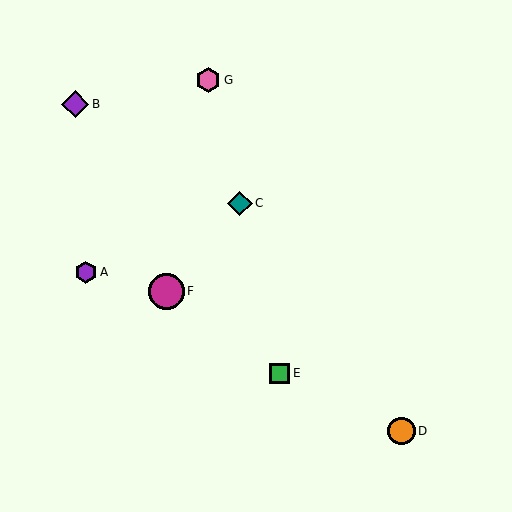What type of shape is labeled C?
Shape C is a teal diamond.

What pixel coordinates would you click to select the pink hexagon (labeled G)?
Click at (208, 80) to select the pink hexagon G.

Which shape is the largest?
The magenta circle (labeled F) is the largest.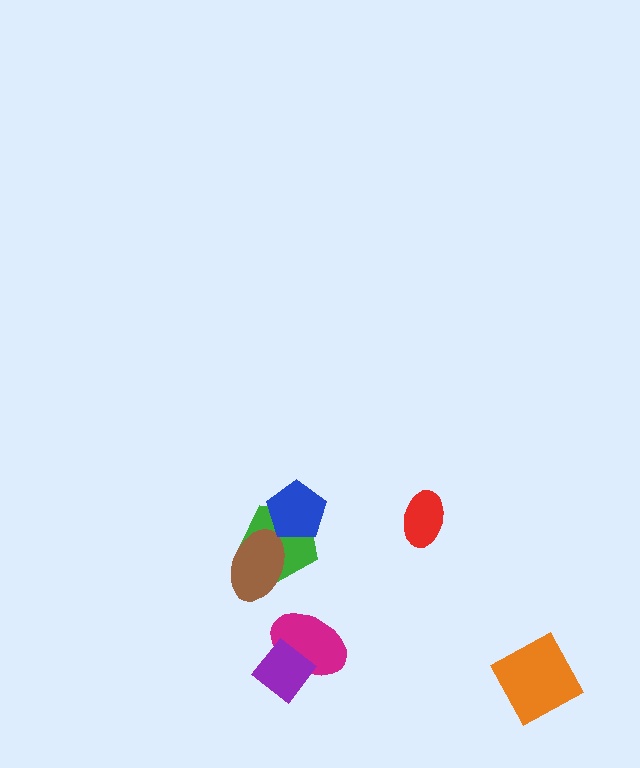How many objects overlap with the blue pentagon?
1 object overlaps with the blue pentagon.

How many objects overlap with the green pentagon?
2 objects overlap with the green pentagon.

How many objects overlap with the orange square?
0 objects overlap with the orange square.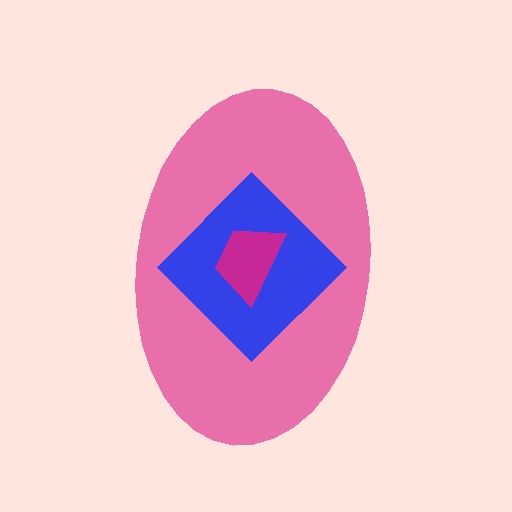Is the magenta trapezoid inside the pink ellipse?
Yes.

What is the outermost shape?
The pink ellipse.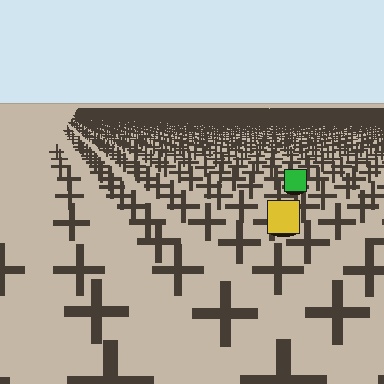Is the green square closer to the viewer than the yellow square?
No. The yellow square is closer — you can tell from the texture gradient: the ground texture is coarser near it.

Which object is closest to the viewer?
The yellow square is closest. The texture marks near it are larger and more spread out.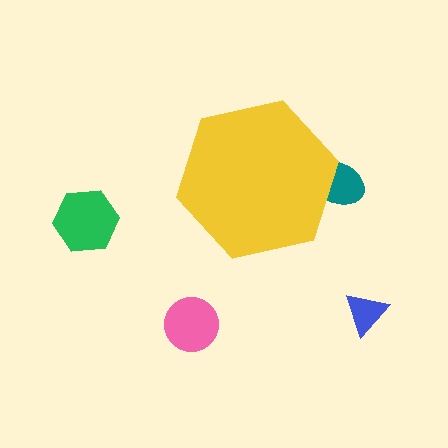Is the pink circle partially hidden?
No, the pink circle is fully visible.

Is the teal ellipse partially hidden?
Yes, the teal ellipse is partially hidden behind the yellow hexagon.